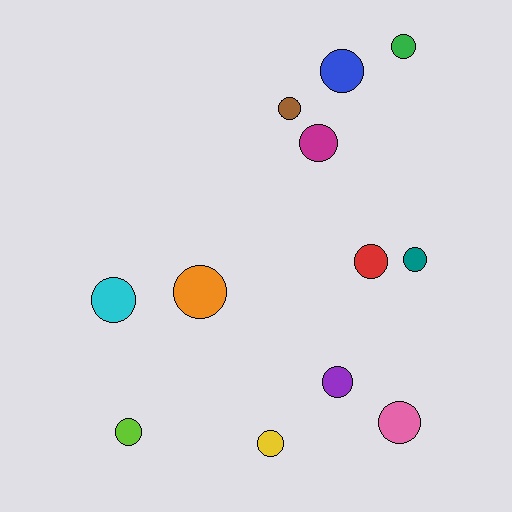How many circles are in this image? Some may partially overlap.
There are 12 circles.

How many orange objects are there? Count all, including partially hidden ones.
There is 1 orange object.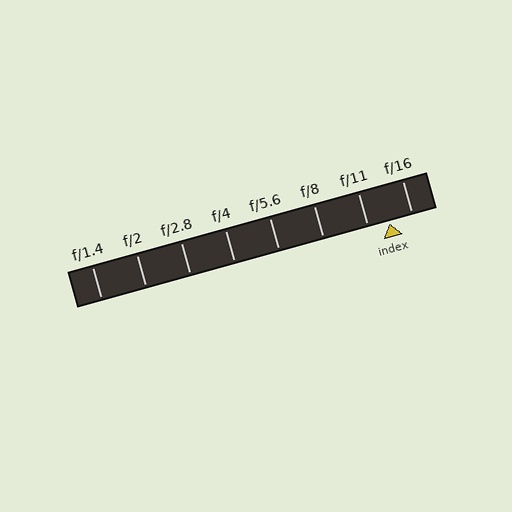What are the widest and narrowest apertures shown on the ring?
The widest aperture shown is f/1.4 and the narrowest is f/16.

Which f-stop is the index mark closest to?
The index mark is closest to f/11.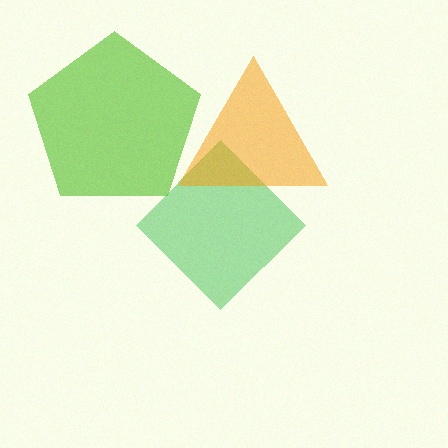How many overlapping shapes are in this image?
There are 3 overlapping shapes in the image.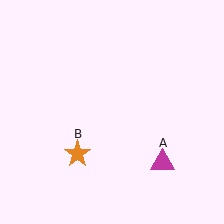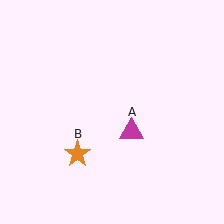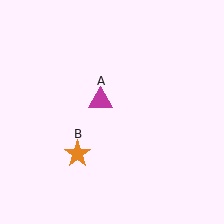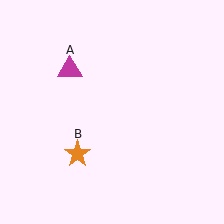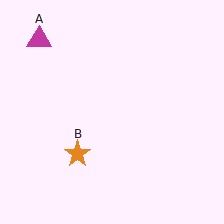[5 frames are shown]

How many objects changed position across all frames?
1 object changed position: magenta triangle (object A).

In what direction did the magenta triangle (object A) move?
The magenta triangle (object A) moved up and to the left.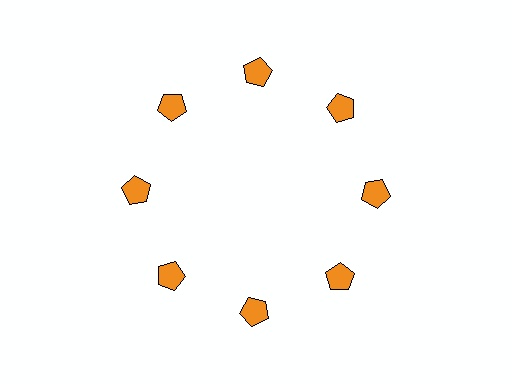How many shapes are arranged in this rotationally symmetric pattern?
There are 8 shapes, arranged in 8 groups of 1.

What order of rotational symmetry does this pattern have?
This pattern has 8-fold rotational symmetry.